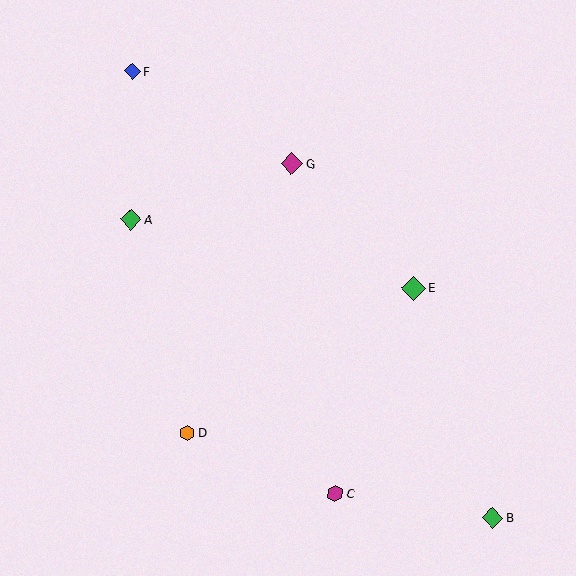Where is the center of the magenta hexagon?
The center of the magenta hexagon is at (335, 494).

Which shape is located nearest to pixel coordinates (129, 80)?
The blue diamond (labeled F) at (132, 71) is nearest to that location.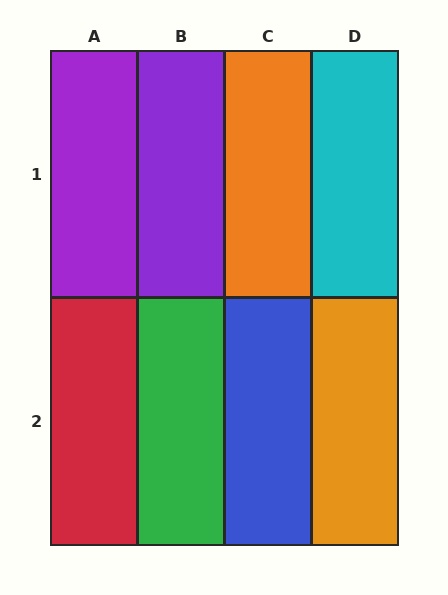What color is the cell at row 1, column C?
Orange.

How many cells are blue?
1 cell is blue.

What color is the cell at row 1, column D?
Cyan.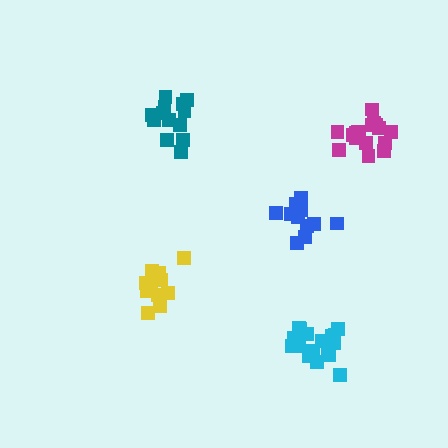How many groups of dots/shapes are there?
There are 5 groups.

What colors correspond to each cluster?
The clusters are colored: blue, teal, cyan, magenta, yellow.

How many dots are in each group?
Group 1: 12 dots, Group 2: 13 dots, Group 3: 17 dots, Group 4: 17 dots, Group 5: 13 dots (72 total).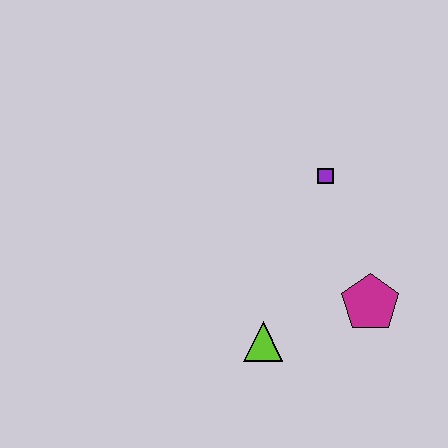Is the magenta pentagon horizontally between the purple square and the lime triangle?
No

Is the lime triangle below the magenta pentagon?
Yes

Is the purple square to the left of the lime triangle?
No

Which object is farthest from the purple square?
The lime triangle is farthest from the purple square.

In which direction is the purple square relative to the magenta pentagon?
The purple square is above the magenta pentagon.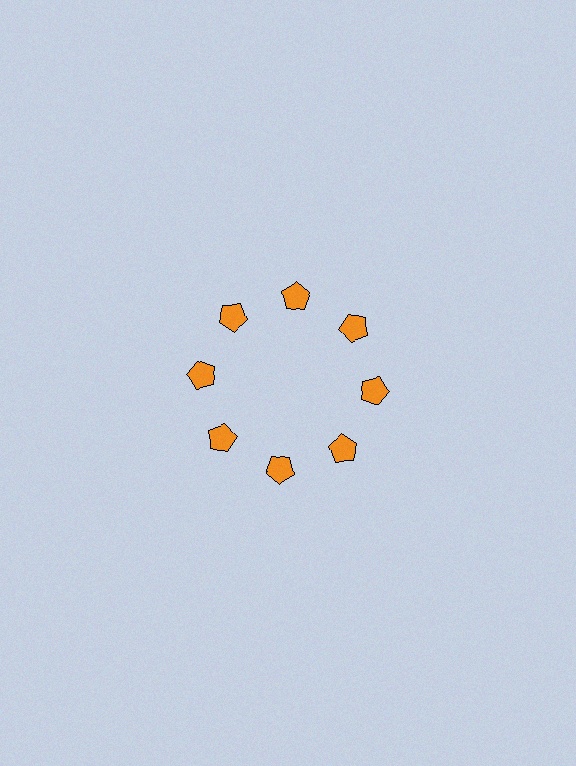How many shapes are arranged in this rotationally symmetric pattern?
There are 8 shapes, arranged in 8 groups of 1.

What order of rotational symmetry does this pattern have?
This pattern has 8-fold rotational symmetry.